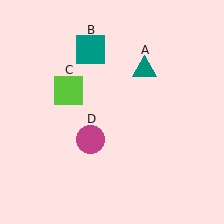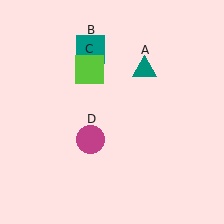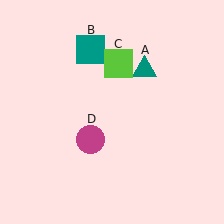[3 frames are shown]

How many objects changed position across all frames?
1 object changed position: lime square (object C).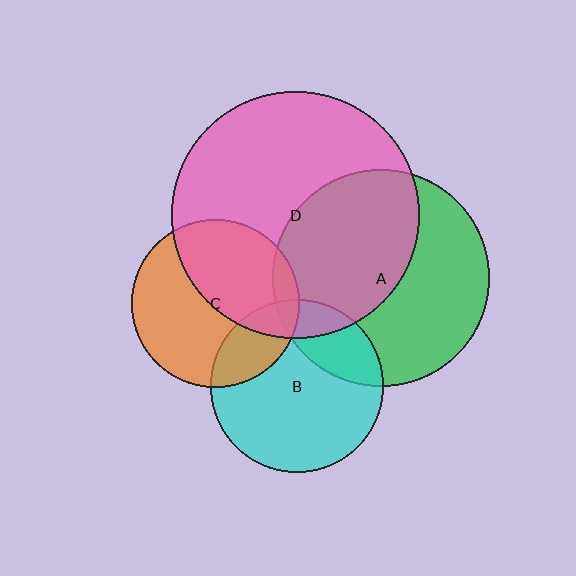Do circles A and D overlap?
Yes.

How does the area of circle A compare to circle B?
Approximately 1.6 times.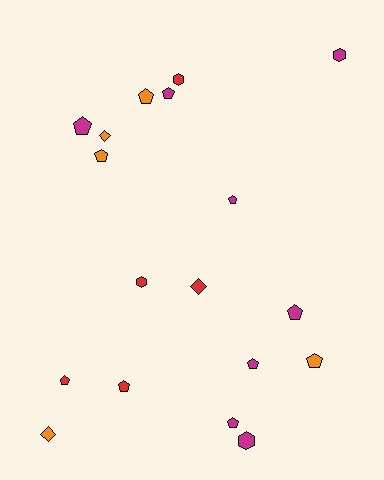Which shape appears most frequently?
Pentagon, with 11 objects.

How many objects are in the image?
There are 18 objects.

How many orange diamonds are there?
There are 2 orange diamonds.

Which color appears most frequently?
Magenta, with 8 objects.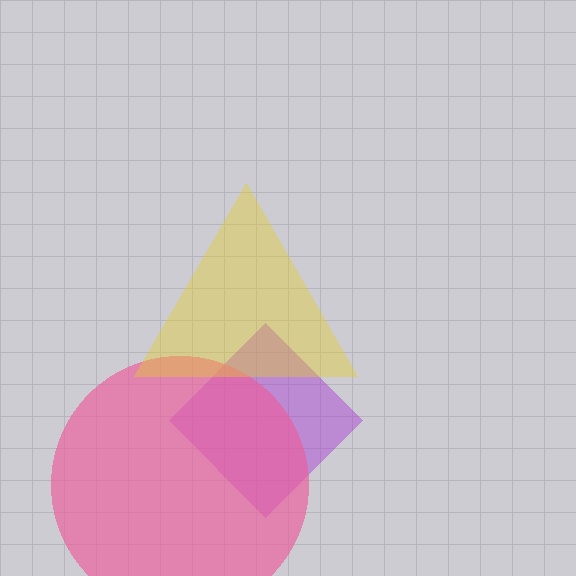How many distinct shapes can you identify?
There are 3 distinct shapes: a purple diamond, a pink circle, a yellow triangle.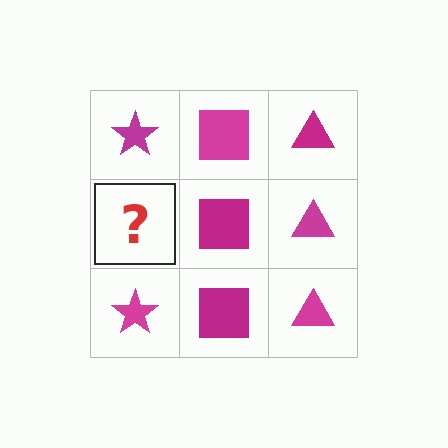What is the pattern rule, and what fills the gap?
The rule is that each column has a consistent shape. The gap should be filled with a magenta star.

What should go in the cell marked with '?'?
The missing cell should contain a magenta star.